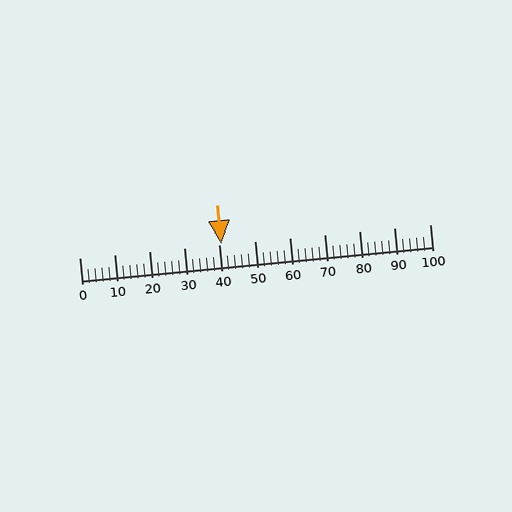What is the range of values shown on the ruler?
The ruler shows values from 0 to 100.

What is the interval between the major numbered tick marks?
The major tick marks are spaced 10 units apart.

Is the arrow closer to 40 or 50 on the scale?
The arrow is closer to 40.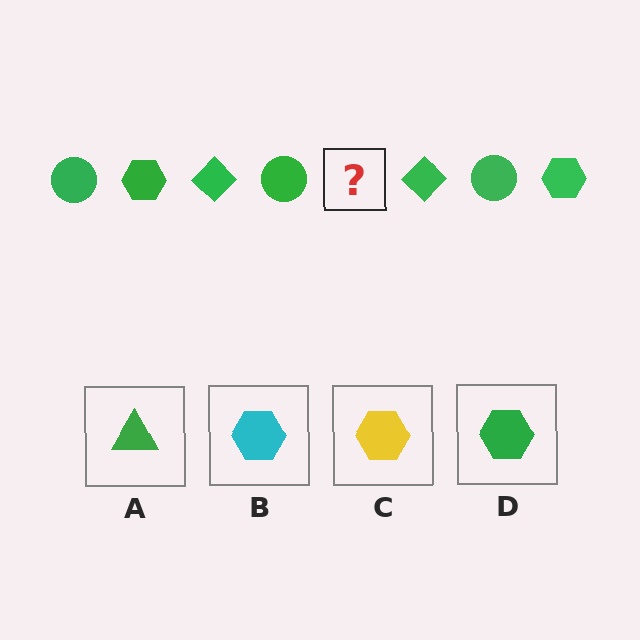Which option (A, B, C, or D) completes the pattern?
D.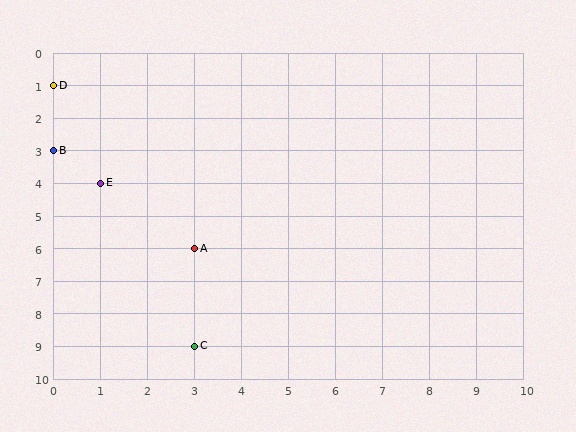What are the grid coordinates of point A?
Point A is at grid coordinates (3, 6).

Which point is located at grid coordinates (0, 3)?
Point B is at (0, 3).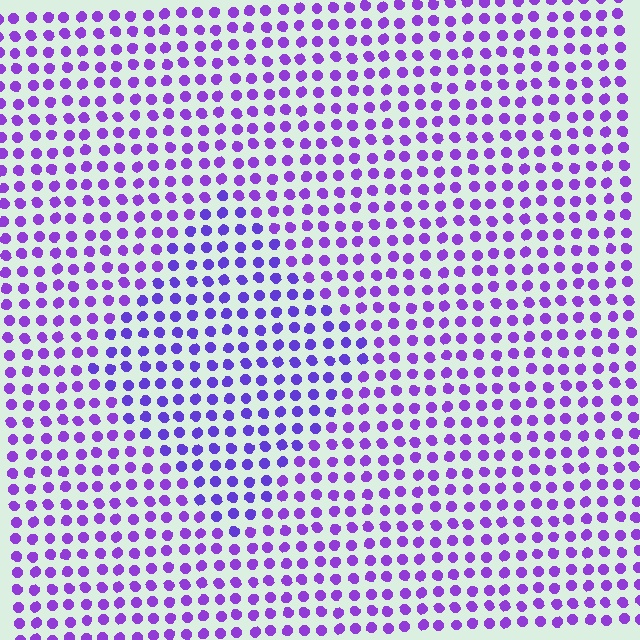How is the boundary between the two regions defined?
The boundary is defined purely by a slight shift in hue (about 19 degrees). Spacing, size, and orientation are identical on both sides.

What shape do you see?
I see a diamond.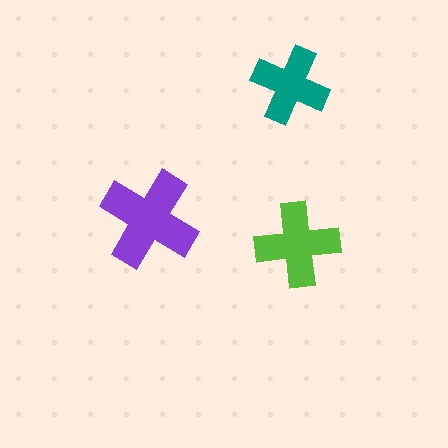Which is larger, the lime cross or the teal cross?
The lime one.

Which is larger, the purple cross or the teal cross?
The purple one.